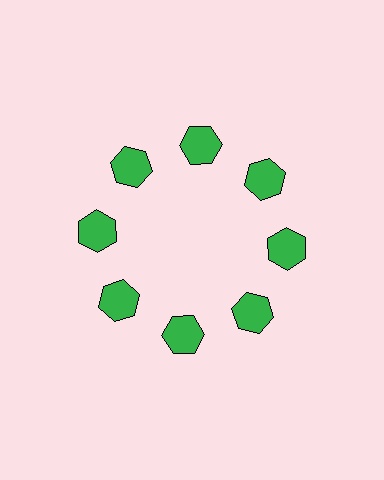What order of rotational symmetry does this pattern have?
This pattern has 8-fold rotational symmetry.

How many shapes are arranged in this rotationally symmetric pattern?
There are 8 shapes, arranged in 8 groups of 1.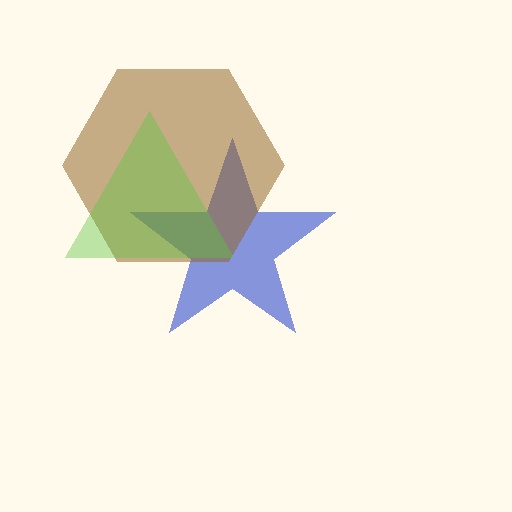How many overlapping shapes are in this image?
There are 3 overlapping shapes in the image.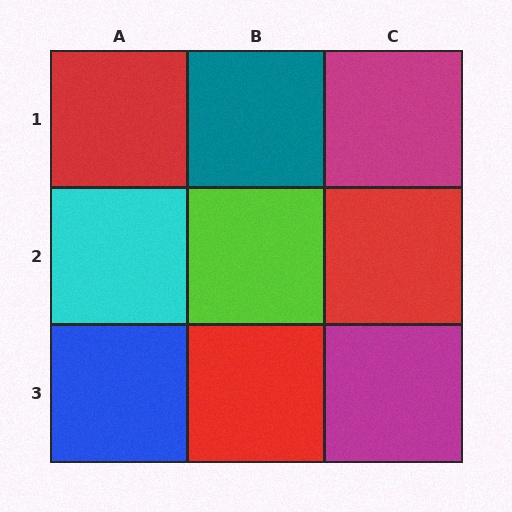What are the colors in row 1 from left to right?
Red, teal, magenta.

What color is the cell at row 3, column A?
Blue.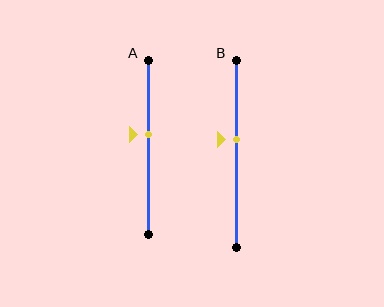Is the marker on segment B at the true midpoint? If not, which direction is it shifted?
No, the marker on segment B is shifted upward by about 7% of the segment length.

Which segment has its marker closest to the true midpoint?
Segment B has its marker closest to the true midpoint.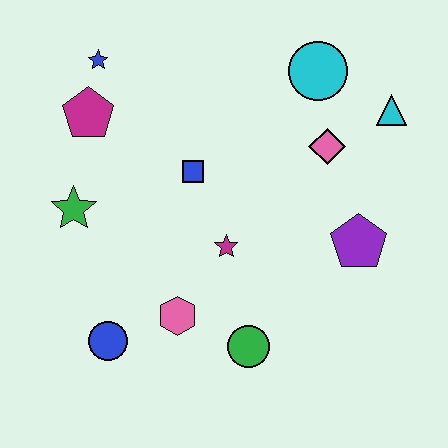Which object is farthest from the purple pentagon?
The blue star is farthest from the purple pentagon.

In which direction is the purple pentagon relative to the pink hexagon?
The purple pentagon is to the right of the pink hexagon.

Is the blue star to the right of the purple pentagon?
No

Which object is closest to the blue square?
The magenta star is closest to the blue square.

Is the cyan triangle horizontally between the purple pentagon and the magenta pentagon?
No